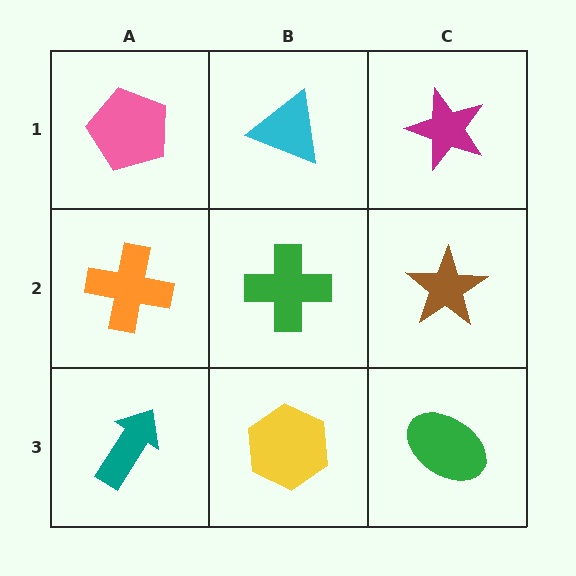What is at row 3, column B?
A yellow hexagon.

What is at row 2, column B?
A green cross.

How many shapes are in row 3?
3 shapes.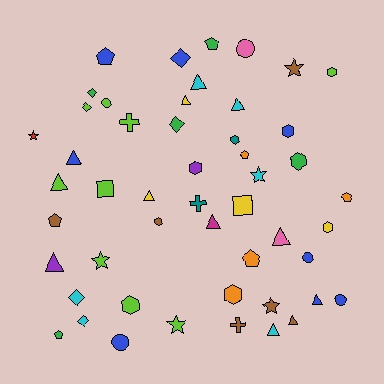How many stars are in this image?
There are 6 stars.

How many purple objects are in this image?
There are 2 purple objects.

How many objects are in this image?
There are 50 objects.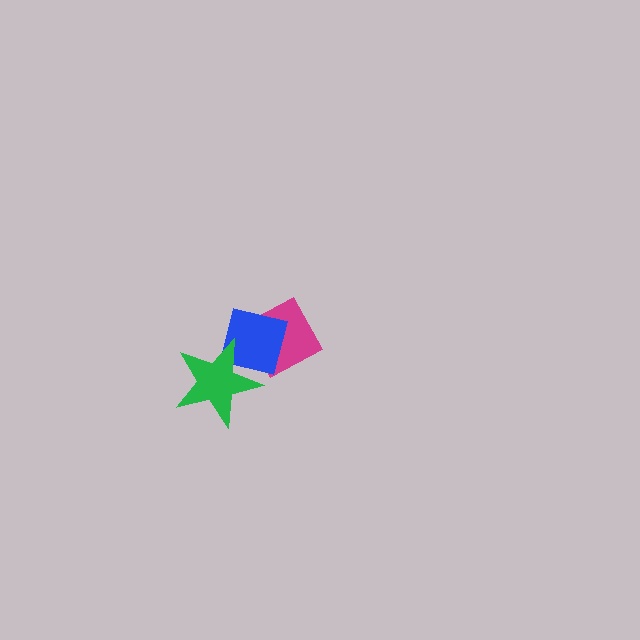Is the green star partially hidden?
No, no other shape covers it.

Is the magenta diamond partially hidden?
Yes, it is partially covered by another shape.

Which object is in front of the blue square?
The green star is in front of the blue square.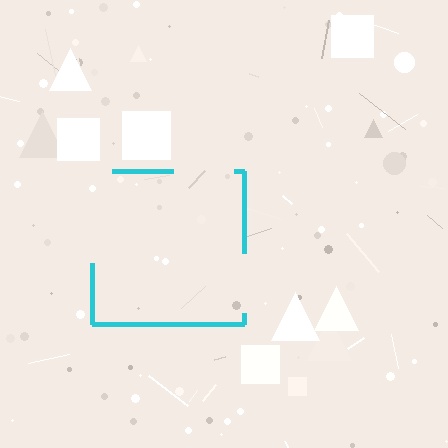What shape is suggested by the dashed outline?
The dashed outline suggests a square.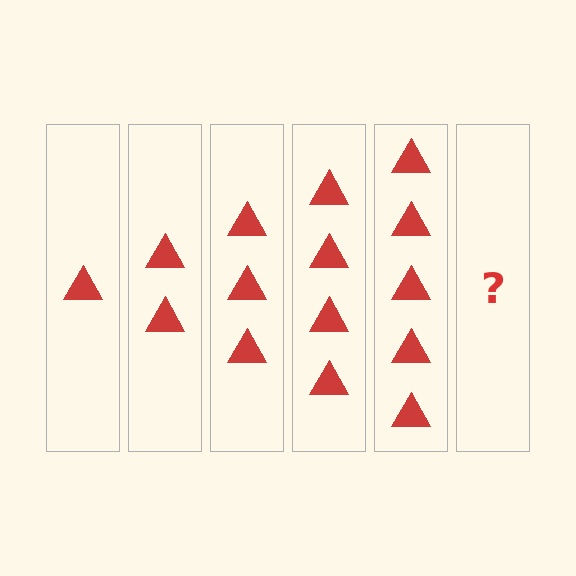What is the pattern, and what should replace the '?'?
The pattern is that each step adds one more triangle. The '?' should be 6 triangles.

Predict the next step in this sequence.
The next step is 6 triangles.